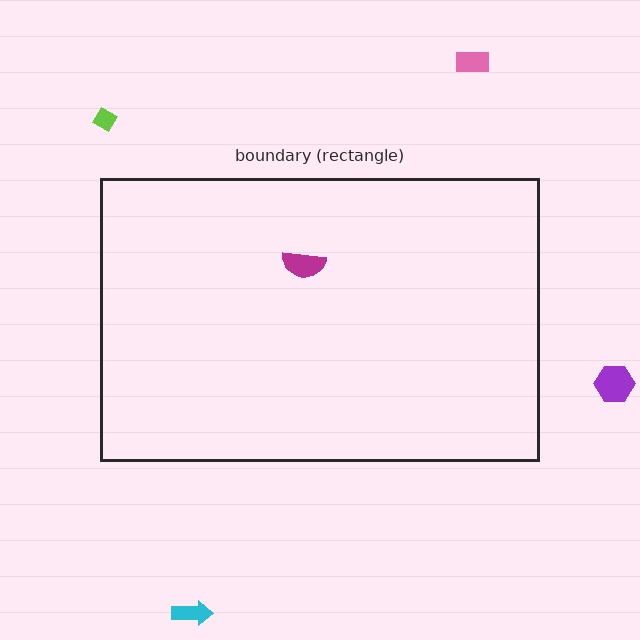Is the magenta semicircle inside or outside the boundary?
Inside.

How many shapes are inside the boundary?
1 inside, 4 outside.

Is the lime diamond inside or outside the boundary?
Outside.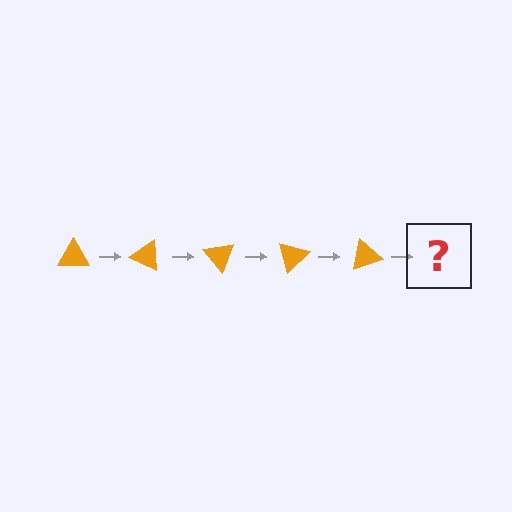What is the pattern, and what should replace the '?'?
The pattern is that the triangle rotates 25 degrees each step. The '?' should be an orange triangle rotated 125 degrees.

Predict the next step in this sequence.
The next step is an orange triangle rotated 125 degrees.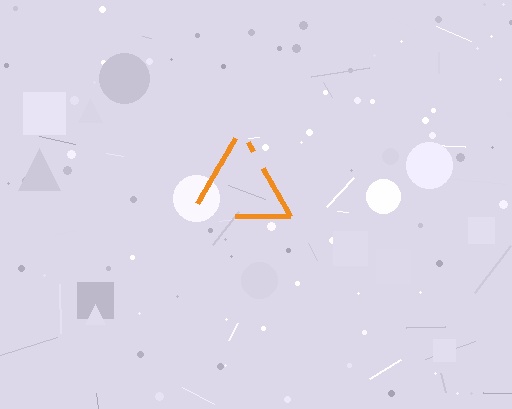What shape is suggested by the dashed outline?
The dashed outline suggests a triangle.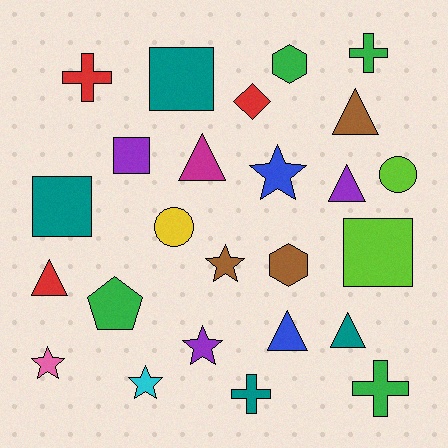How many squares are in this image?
There are 4 squares.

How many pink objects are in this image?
There is 1 pink object.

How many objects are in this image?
There are 25 objects.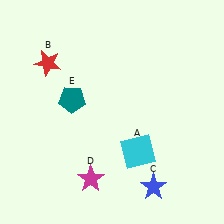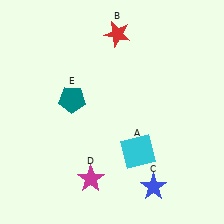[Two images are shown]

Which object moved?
The red star (B) moved right.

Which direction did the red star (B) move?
The red star (B) moved right.